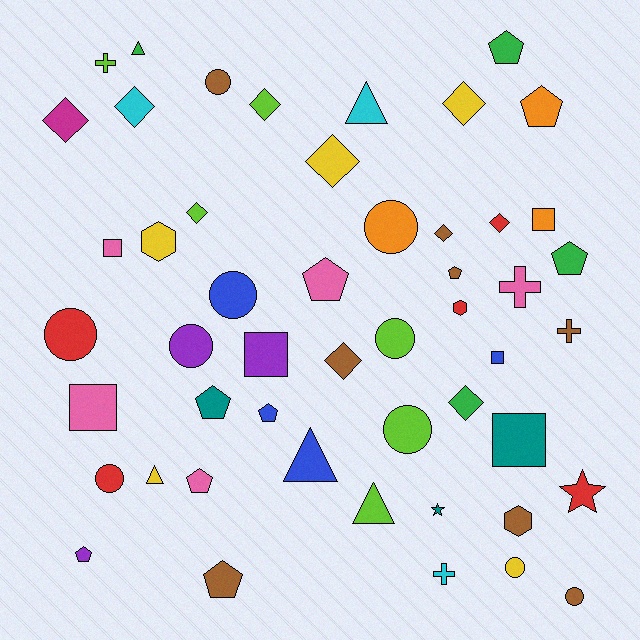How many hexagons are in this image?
There are 3 hexagons.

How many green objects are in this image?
There are 4 green objects.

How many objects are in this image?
There are 50 objects.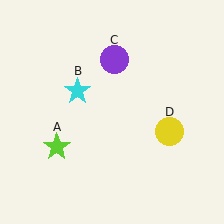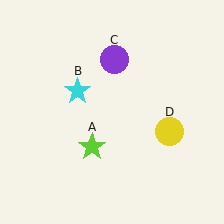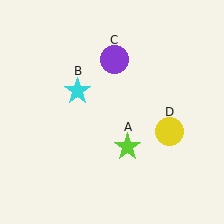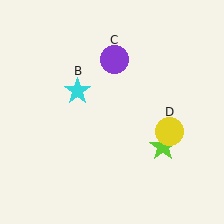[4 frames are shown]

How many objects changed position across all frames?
1 object changed position: lime star (object A).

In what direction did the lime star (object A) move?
The lime star (object A) moved right.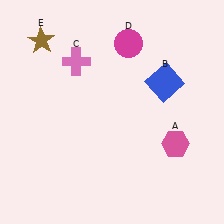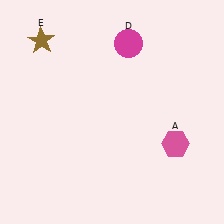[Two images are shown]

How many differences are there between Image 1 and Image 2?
There are 2 differences between the two images.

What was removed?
The blue square (B), the pink cross (C) were removed in Image 2.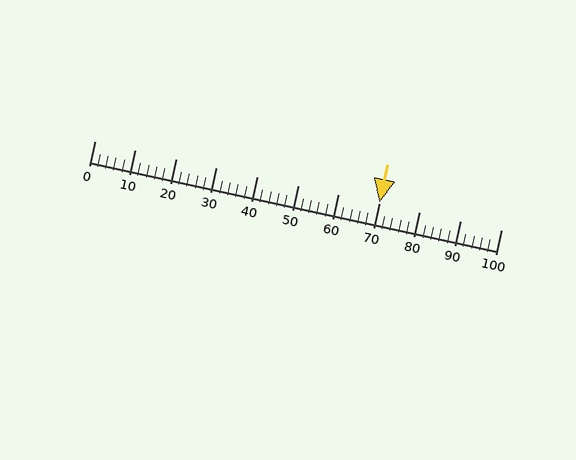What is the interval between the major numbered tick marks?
The major tick marks are spaced 10 units apart.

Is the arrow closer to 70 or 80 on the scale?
The arrow is closer to 70.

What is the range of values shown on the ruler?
The ruler shows values from 0 to 100.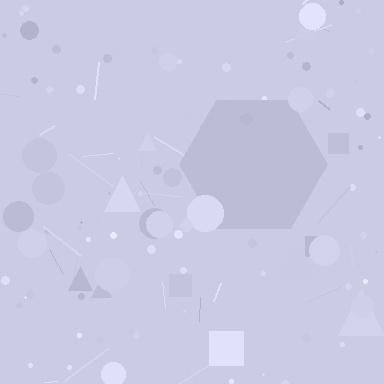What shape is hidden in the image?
A hexagon is hidden in the image.